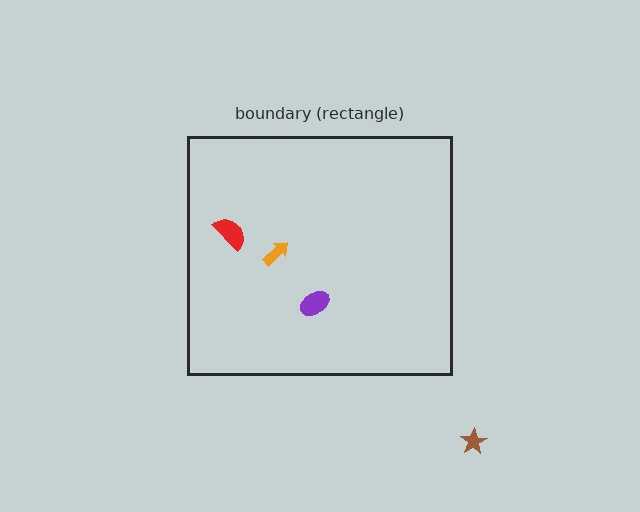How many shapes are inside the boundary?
3 inside, 1 outside.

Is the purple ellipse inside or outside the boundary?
Inside.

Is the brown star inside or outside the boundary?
Outside.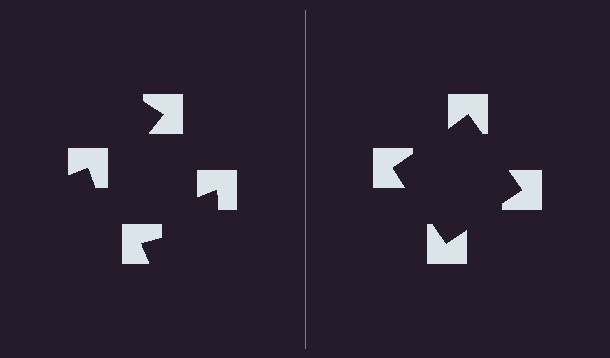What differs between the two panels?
The notched squares are positioned identically on both sides; only the wedge orientations differ. On the right they align to a square; on the left they are misaligned.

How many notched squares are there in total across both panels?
8 — 4 on each side.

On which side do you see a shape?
An illusory square appears on the right side. On the left side the wedge cuts are rotated, so no coherent shape forms.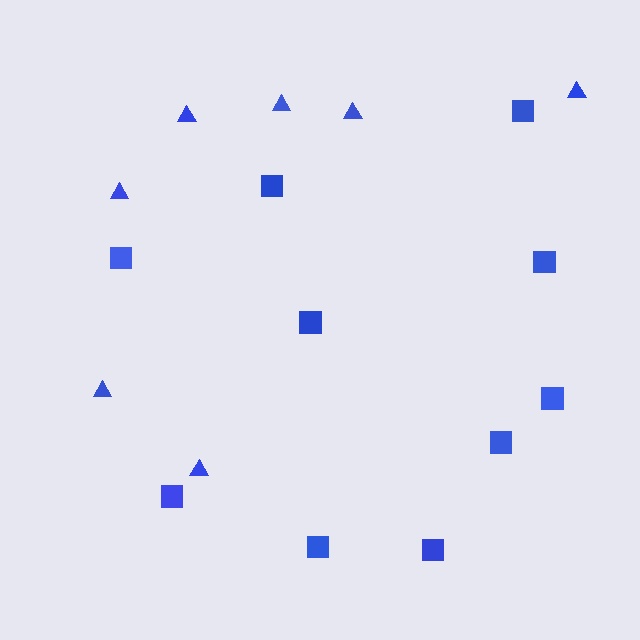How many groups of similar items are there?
There are 2 groups: one group of squares (10) and one group of triangles (7).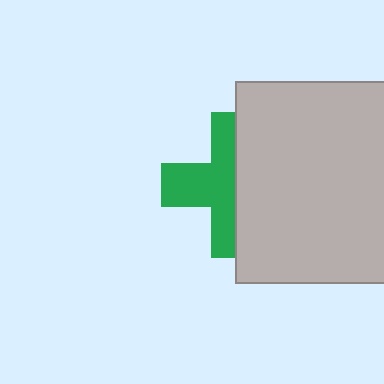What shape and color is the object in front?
The object in front is a light gray square.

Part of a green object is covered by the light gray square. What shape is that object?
It is a cross.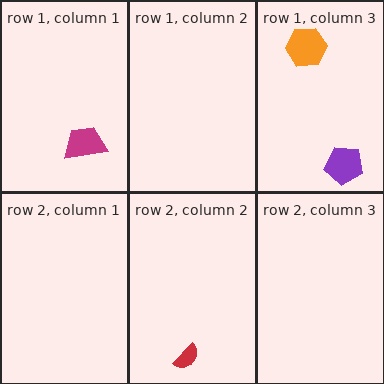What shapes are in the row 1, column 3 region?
The orange hexagon, the purple pentagon.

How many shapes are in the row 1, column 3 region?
2.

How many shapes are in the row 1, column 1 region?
1.